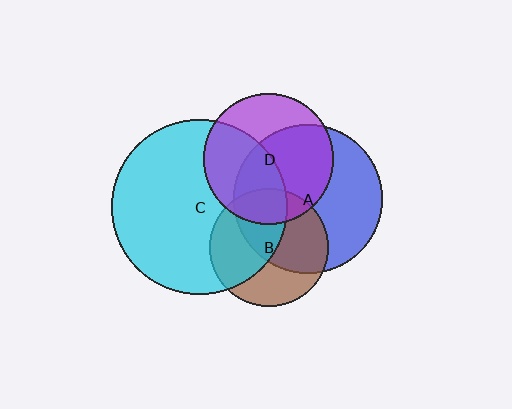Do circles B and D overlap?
Yes.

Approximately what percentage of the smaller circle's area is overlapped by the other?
Approximately 20%.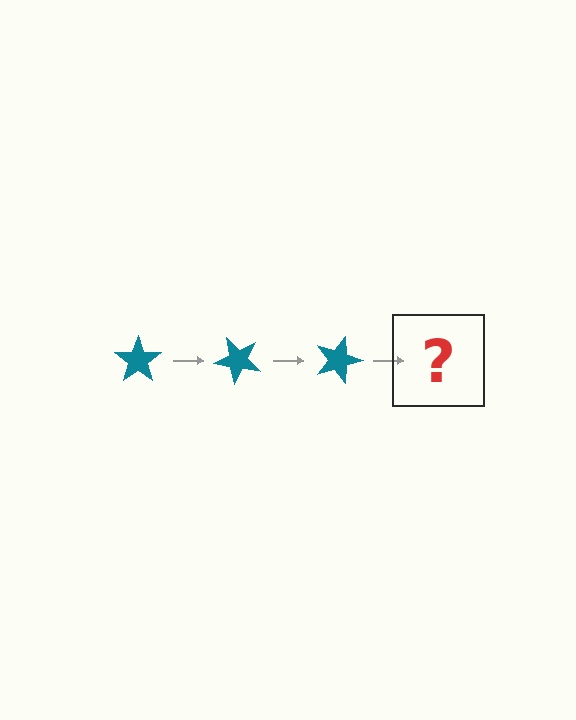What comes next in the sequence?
The next element should be a teal star rotated 135 degrees.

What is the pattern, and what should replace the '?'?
The pattern is that the star rotates 45 degrees each step. The '?' should be a teal star rotated 135 degrees.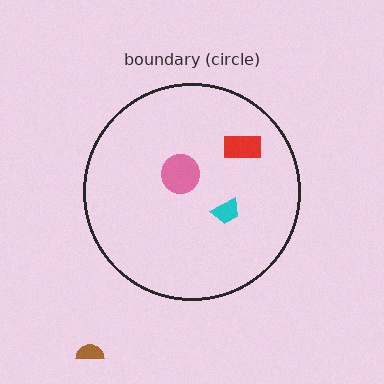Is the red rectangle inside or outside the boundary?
Inside.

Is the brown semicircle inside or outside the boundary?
Outside.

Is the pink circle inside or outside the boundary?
Inside.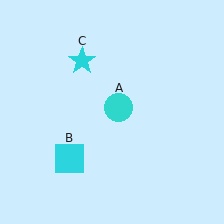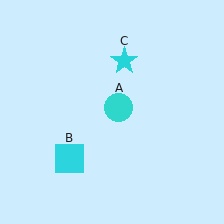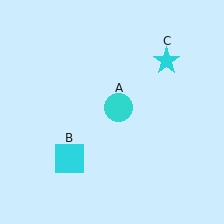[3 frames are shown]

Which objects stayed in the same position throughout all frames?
Cyan circle (object A) and cyan square (object B) remained stationary.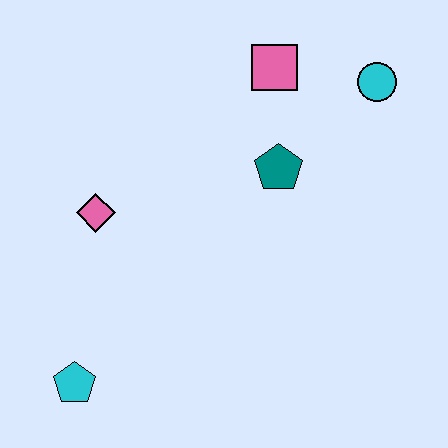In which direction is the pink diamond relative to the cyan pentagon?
The pink diamond is above the cyan pentagon.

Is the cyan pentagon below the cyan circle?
Yes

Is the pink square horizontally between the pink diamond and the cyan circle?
Yes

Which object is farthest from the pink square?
The cyan pentagon is farthest from the pink square.